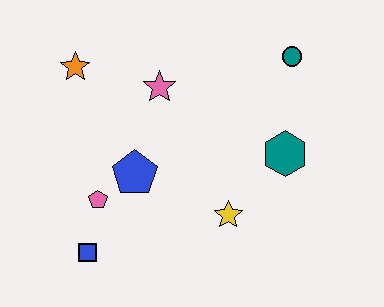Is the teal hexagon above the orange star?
No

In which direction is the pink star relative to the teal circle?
The pink star is to the left of the teal circle.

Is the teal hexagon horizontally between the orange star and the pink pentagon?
No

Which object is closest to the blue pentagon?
The pink pentagon is closest to the blue pentagon.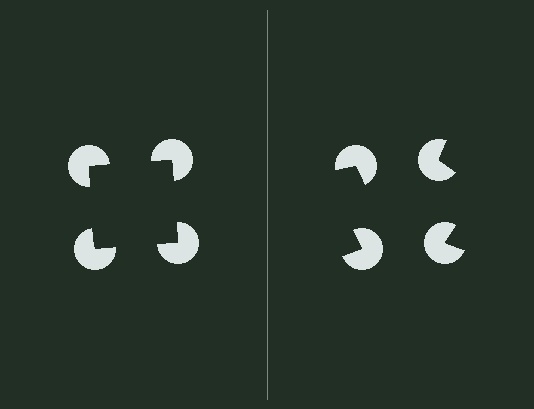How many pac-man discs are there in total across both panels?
8 — 4 on each side.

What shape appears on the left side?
An illusory square.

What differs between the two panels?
The pac-man discs are positioned identically on both sides; only the wedge orientations differ. On the left they align to a square; on the right they are misaligned.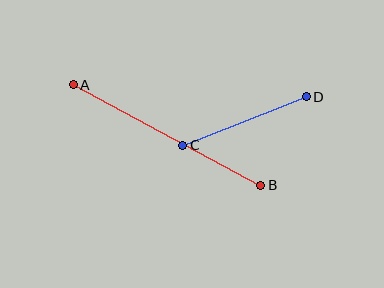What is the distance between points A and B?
The distance is approximately 213 pixels.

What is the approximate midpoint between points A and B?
The midpoint is at approximately (167, 135) pixels.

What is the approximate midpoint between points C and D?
The midpoint is at approximately (245, 121) pixels.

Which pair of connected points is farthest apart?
Points A and B are farthest apart.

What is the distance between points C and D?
The distance is approximately 133 pixels.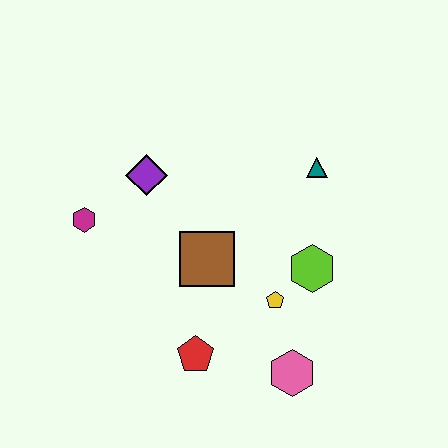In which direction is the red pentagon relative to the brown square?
The red pentagon is below the brown square.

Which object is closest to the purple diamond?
The magenta hexagon is closest to the purple diamond.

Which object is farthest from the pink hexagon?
The magenta hexagon is farthest from the pink hexagon.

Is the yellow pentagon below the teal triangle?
Yes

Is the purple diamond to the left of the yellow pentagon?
Yes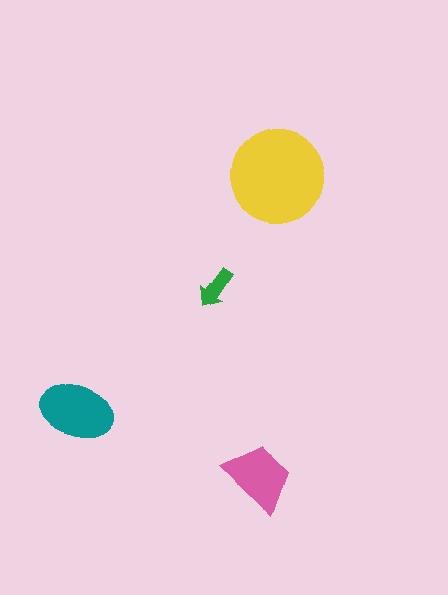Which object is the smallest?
The green arrow.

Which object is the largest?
The yellow circle.